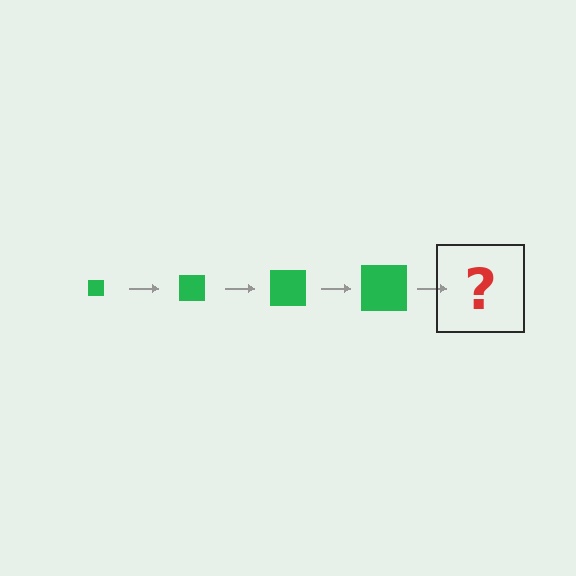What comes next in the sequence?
The next element should be a green square, larger than the previous one.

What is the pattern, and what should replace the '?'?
The pattern is that the square gets progressively larger each step. The '?' should be a green square, larger than the previous one.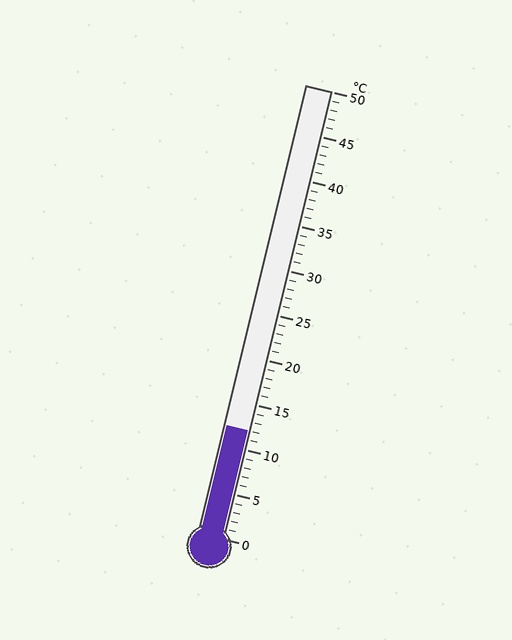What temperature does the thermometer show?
The thermometer shows approximately 12°C.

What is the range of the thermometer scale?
The thermometer scale ranges from 0°C to 50°C.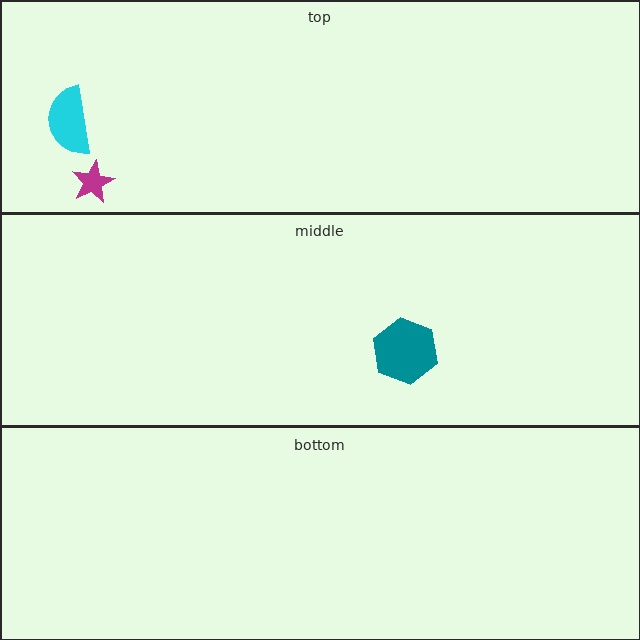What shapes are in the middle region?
The teal hexagon.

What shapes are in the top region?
The magenta star, the cyan semicircle.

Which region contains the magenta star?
The top region.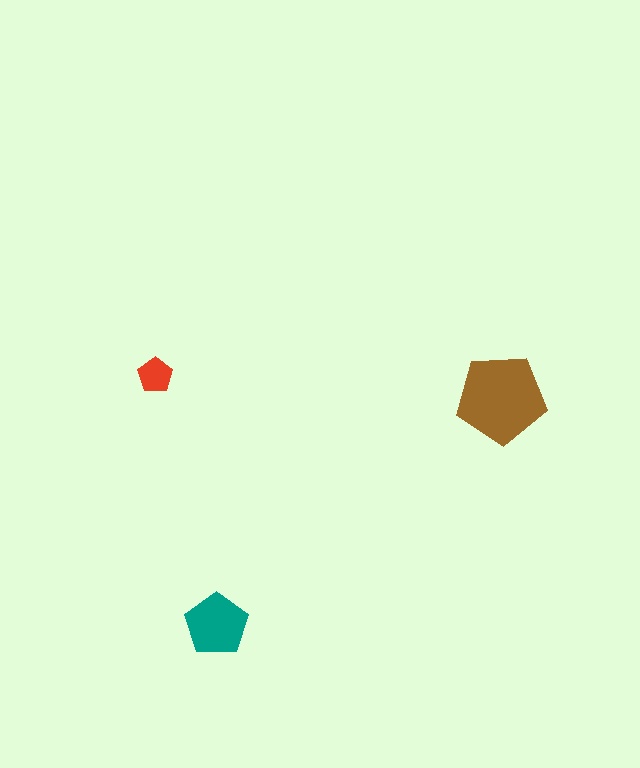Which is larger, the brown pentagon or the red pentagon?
The brown one.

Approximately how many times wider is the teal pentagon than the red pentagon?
About 2 times wider.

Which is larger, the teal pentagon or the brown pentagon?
The brown one.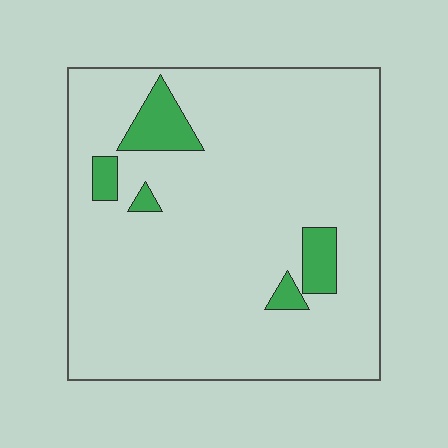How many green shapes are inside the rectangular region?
5.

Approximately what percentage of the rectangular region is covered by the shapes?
Approximately 10%.